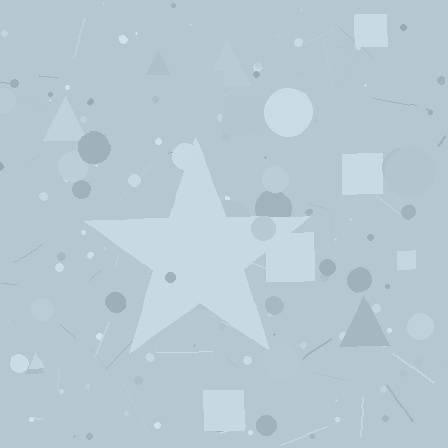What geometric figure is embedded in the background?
A star is embedded in the background.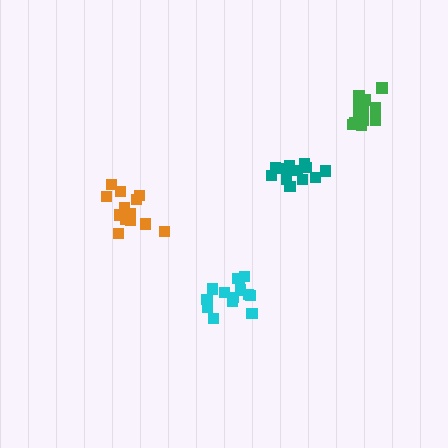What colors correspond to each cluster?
The clusters are colored: cyan, orange, teal, green.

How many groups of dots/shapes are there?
There are 4 groups.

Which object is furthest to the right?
The green cluster is rightmost.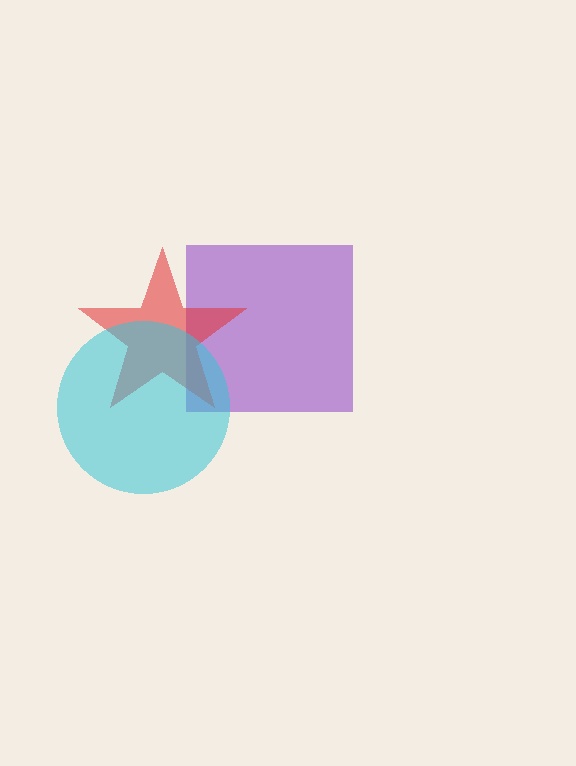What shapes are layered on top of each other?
The layered shapes are: a purple square, a red star, a cyan circle.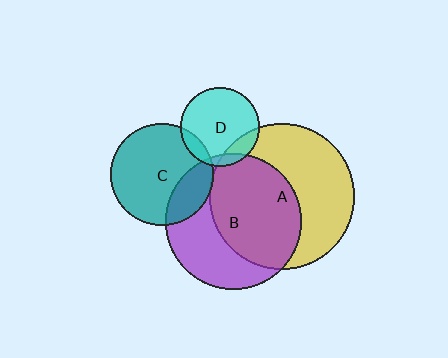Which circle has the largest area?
Circle A (yellow).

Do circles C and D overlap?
Yes.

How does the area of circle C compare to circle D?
Approximately 1.7 times.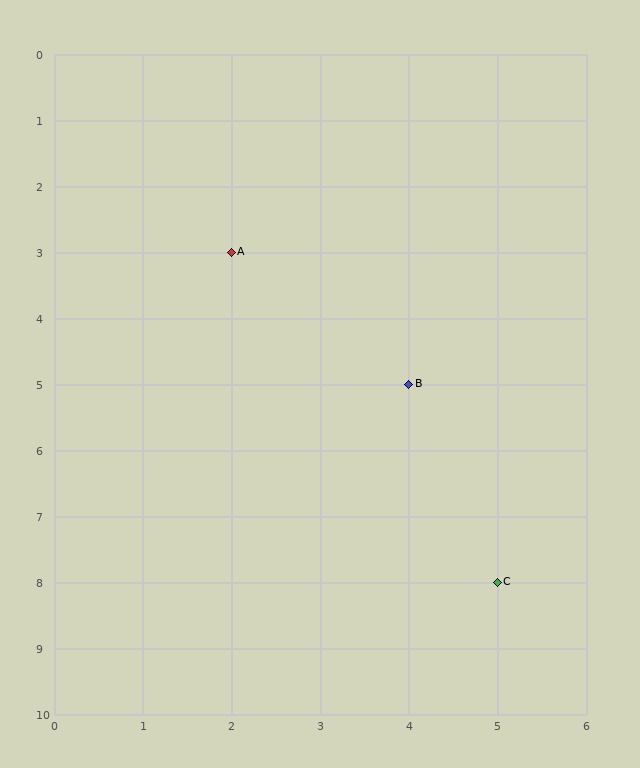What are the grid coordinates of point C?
Point C is at grid coordinates (5, 8).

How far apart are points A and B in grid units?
Points A and B are 2 columns and 2 rows apart (about 2.8 grid units diagonally).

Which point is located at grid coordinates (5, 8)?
Point C is at (5, 8).